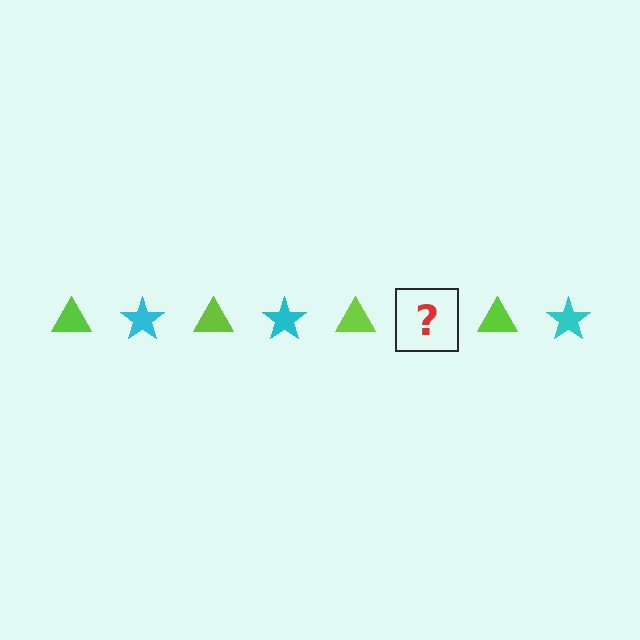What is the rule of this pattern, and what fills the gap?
The rule is that the pattern alternates between lime triangle and cyan star. The gap should be filled with a cyan star.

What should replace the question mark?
The question mark should be replaced with a cyan star.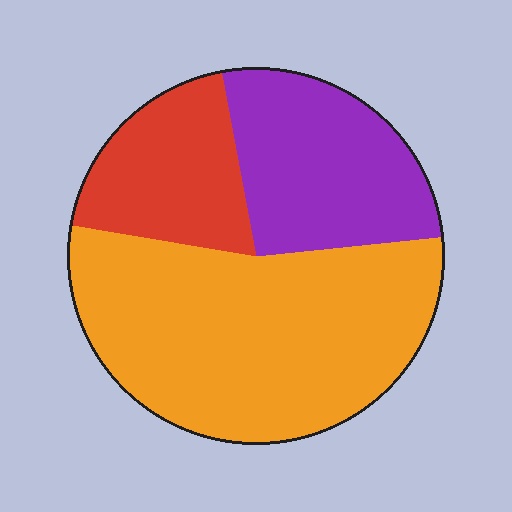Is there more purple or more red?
Purple.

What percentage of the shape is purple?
Purple takes up about one quarter (1/4) of the shape.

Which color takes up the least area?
Red, at roughly 20%.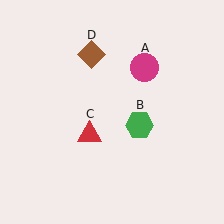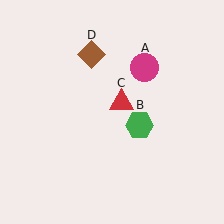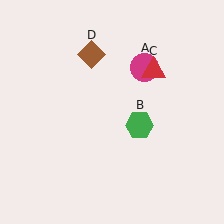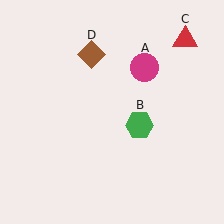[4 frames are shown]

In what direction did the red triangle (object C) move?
The red triangle (object C) moved up and to the right.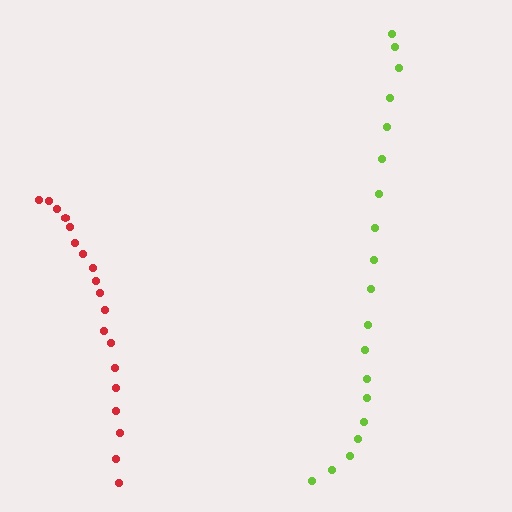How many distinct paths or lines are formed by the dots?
There are 2 distinct paths.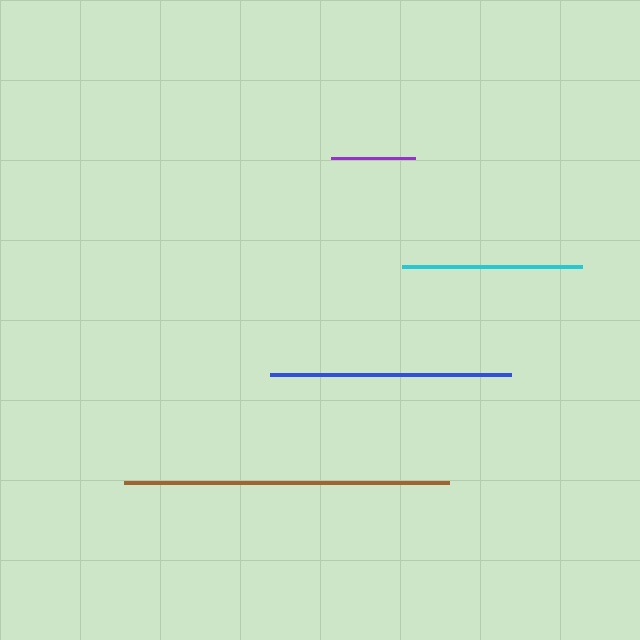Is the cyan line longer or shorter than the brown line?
The brown line is longer than the cyan line.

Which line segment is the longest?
The brown line is the longest at approximately 325 pixels.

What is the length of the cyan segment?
The cyan segment is approximately 180 pixels long.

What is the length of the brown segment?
The brown segment is approximately 325 pixels long.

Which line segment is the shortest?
The purple line is the shortest at approximately 84 pixels.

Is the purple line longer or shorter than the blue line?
The blue line is longer than the purple line.